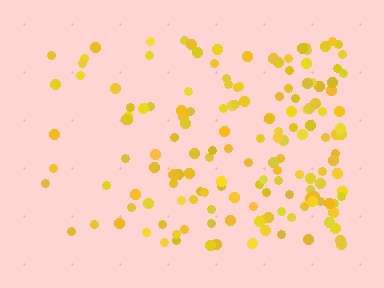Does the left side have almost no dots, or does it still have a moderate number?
Still a moderate number, just noticeably fewer than the right.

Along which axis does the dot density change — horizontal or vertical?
Horizontal.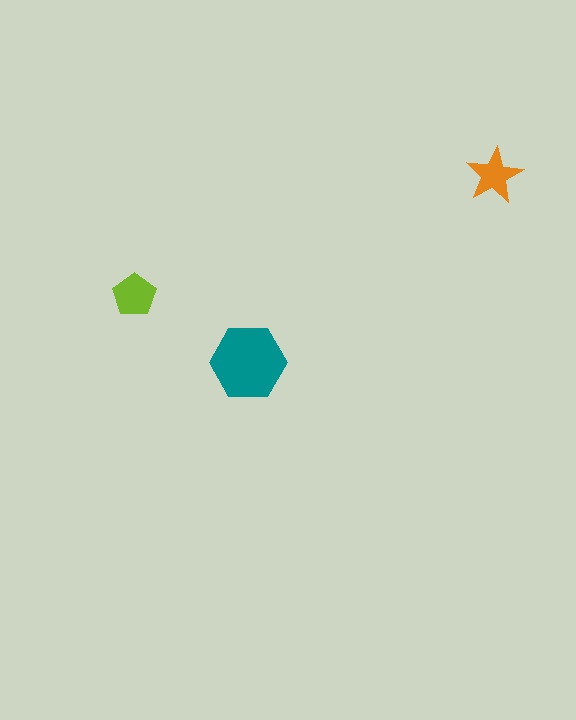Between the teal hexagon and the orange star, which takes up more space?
The teal hexagon.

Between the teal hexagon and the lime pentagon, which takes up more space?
The teal hexagon.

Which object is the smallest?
The orange star.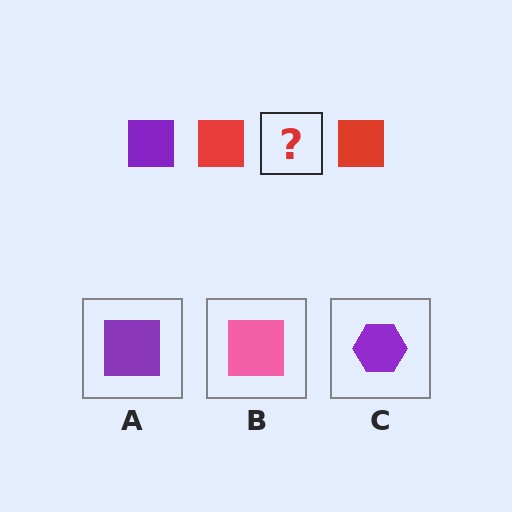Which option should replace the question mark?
Option A.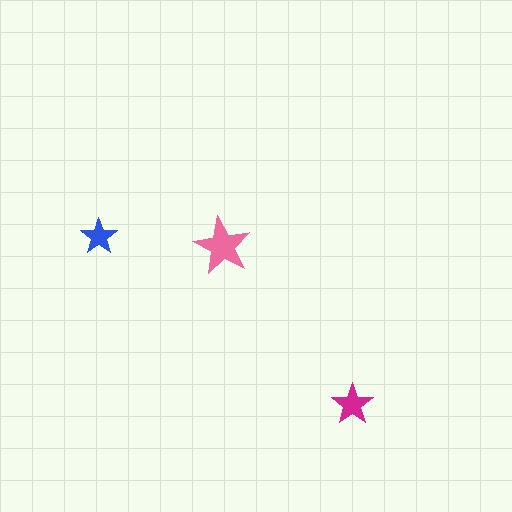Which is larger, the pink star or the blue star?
The pink one.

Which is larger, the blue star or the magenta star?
The magenta one.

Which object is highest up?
The blue star is topmost.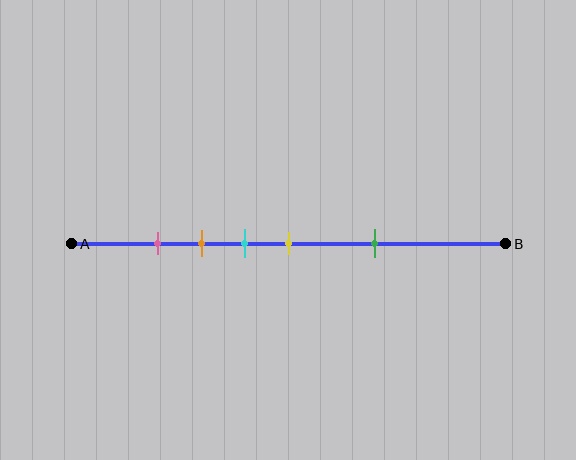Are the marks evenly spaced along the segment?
No, the marks are not evenly spaced.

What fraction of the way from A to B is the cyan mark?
The cyan mark is approximately 40% (0.4) of the way from A to B.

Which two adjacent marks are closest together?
The pink and orange marks are the closest adjacent pair.